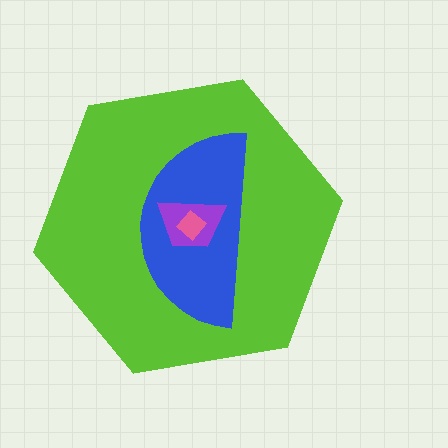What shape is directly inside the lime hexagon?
The blue semicircle.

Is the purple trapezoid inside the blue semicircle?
Yes.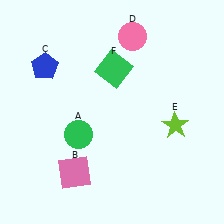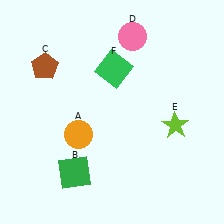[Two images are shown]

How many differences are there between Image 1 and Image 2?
There are 3 differences between the two images.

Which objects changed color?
A changed from green to orange. B changed from pink to green. C changed from blue to brown.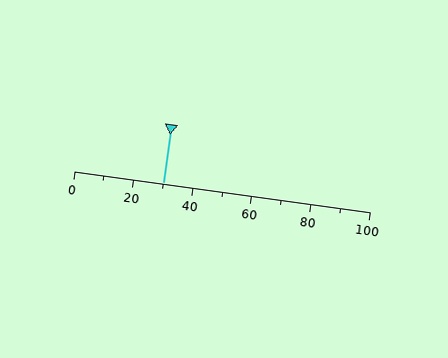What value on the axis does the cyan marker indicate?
The marker indicates approximately 30.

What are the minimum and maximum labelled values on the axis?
The axis runs from 0 to 100.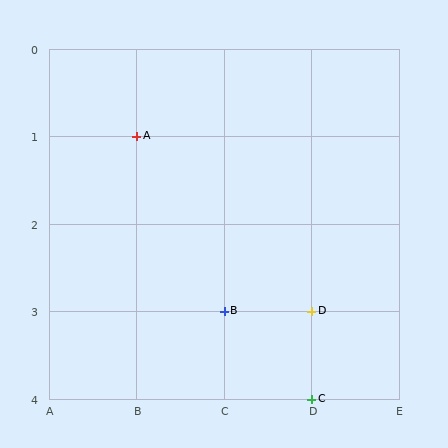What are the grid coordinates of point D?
Point D is at grid coordinates (D, 3).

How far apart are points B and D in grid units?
Points B and D are 1 column apart.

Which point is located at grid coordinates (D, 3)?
Point D is at (D, 3).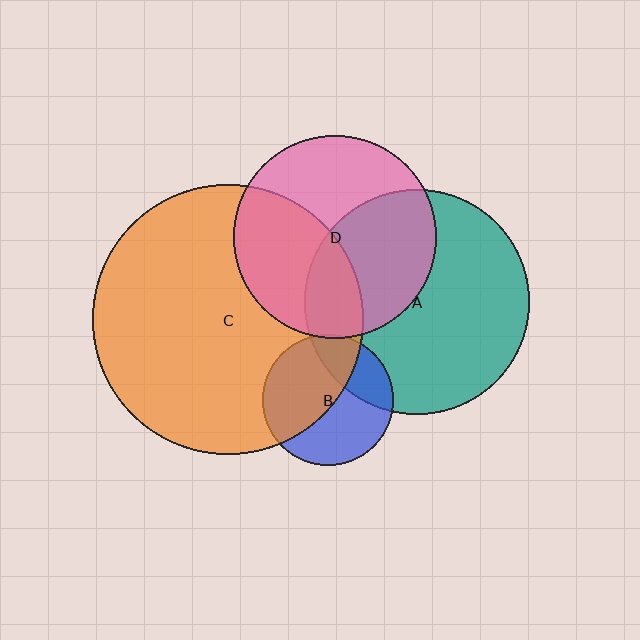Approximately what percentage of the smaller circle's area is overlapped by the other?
Approximately 45%.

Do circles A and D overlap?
Yes.